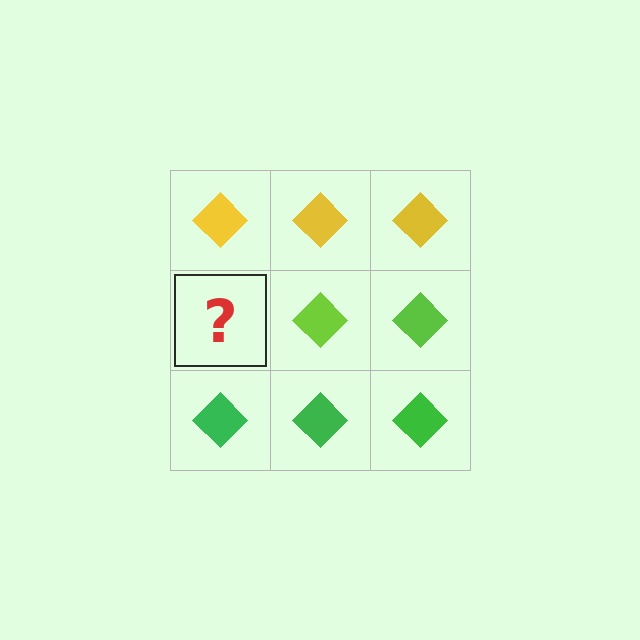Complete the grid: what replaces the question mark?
The question mark should be replaced with a lime diamond.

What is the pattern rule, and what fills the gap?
The rule is that each row has a consistent color. The gap should be filled with a lime diamond.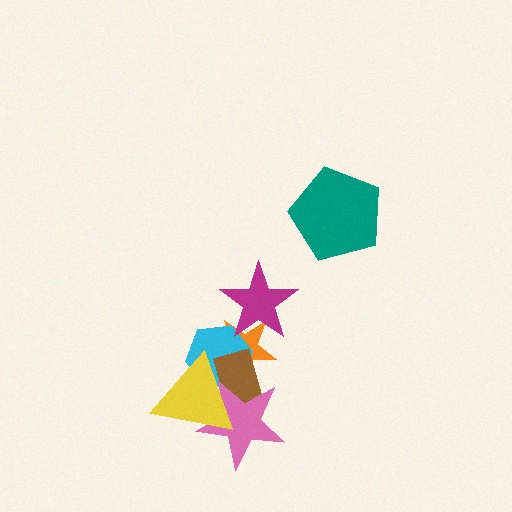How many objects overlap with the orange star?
4 objects overlap with the orange star.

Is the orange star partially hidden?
Yes, it is partially covered by another shape.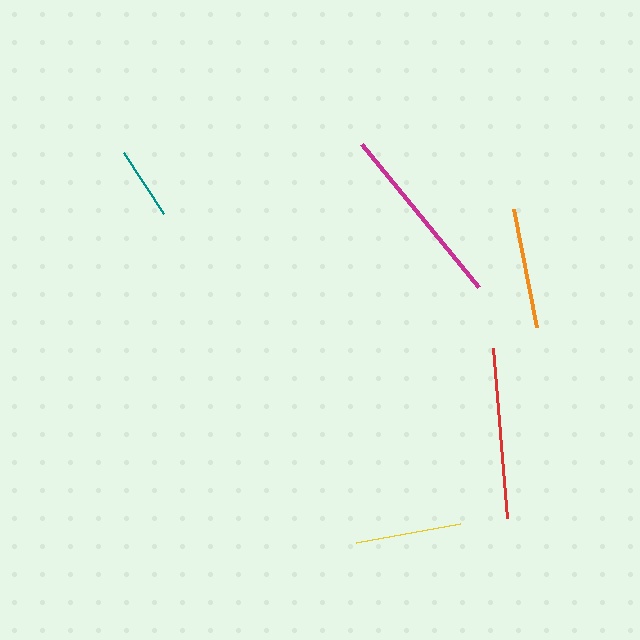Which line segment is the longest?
The magenta line is the longest at approximately 185 pixels.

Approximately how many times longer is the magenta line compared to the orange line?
The magenta line is approximately 1.5 times the length of the orange line.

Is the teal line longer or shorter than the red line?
The red line is longer than the teal line.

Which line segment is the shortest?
The teal line is the shortest at approximately 73 pixels.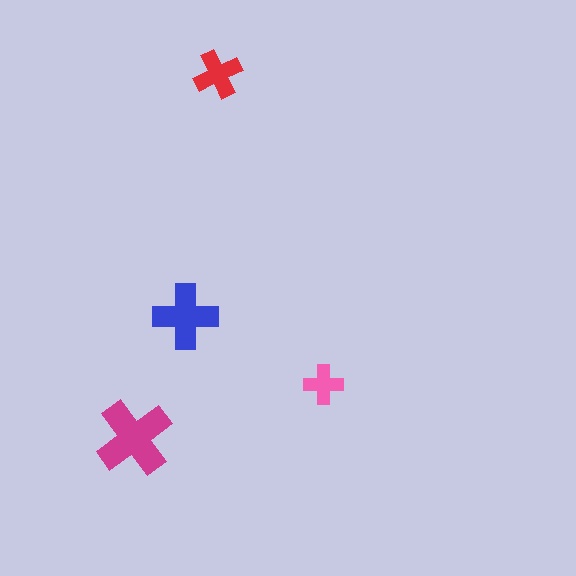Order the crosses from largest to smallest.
the magenta one, the blue one, the red one, the pink one.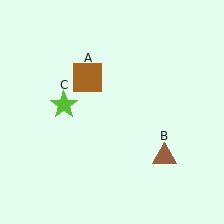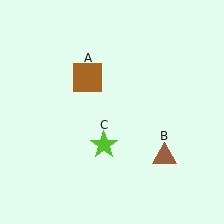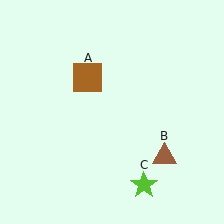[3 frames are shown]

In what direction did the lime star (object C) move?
The lime star (object C) moved down and to the right.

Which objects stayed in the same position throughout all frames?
Brown square (object A) and brown triangle (object B) remained stationary.